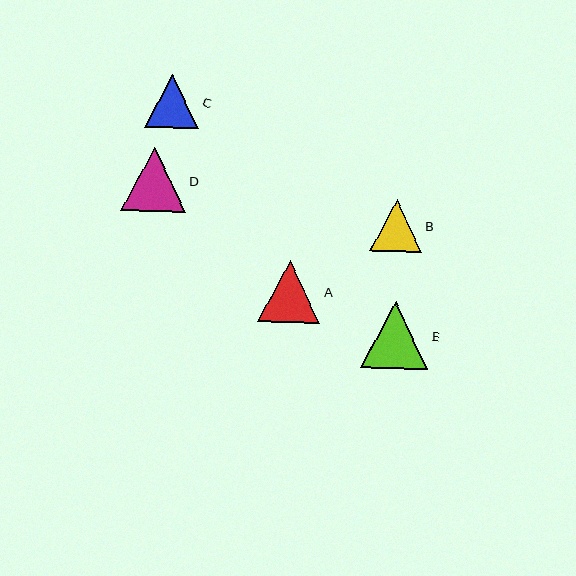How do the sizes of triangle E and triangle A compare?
Triangle E and triangle A are approximately the same size.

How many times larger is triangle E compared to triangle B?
Triangle E is approximately 1.3 times the size of triangle B.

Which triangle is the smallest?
Triangle B is the smallest with a size of approximately 52 pixels.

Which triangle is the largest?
Triangle E is the largest with a size of approximately 67 pixels.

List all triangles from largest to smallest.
From largest to smallest: E, D, A, C, B.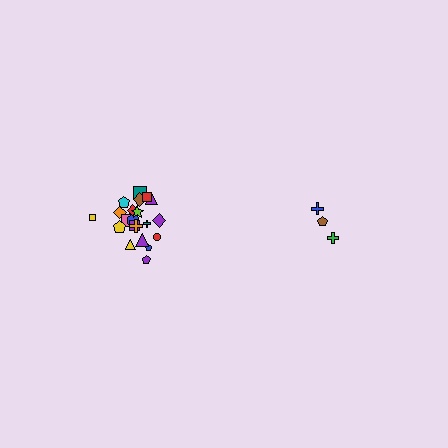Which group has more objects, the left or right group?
The left group.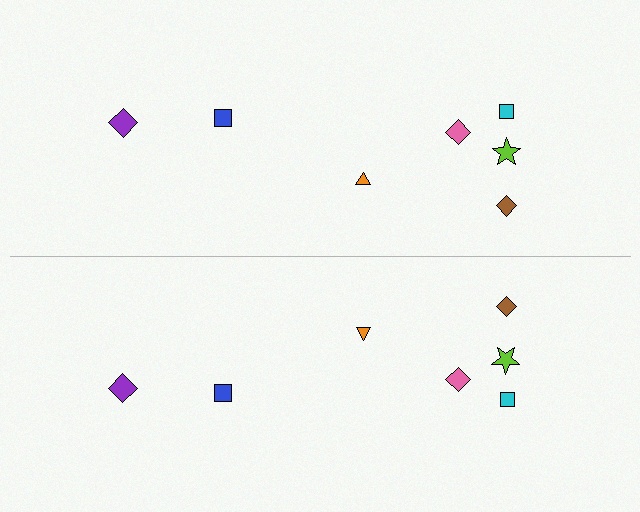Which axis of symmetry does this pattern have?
The pattern has a horizontal axis of symmetry running through the center of the image.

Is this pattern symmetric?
Yes, this pattern has bilateral (reflection) symmetry.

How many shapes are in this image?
There are 14 shapes in this image.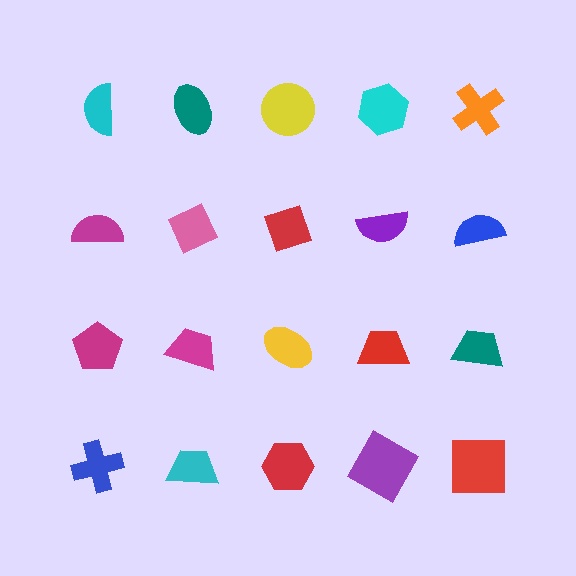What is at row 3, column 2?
A magenta trapezoid.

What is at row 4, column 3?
A red hexagon.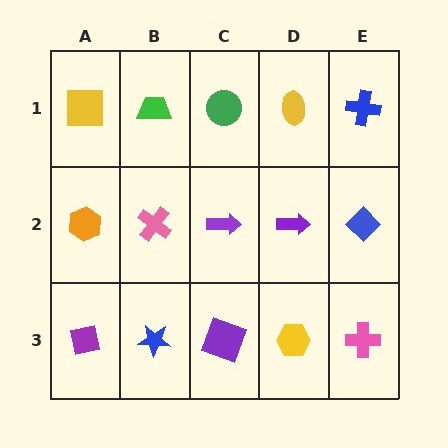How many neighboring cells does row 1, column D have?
3.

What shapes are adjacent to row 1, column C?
A purple arrow (row 2, column C), a green trapezoid (row 1, column B), a yellow ellipse (row 1, column D).